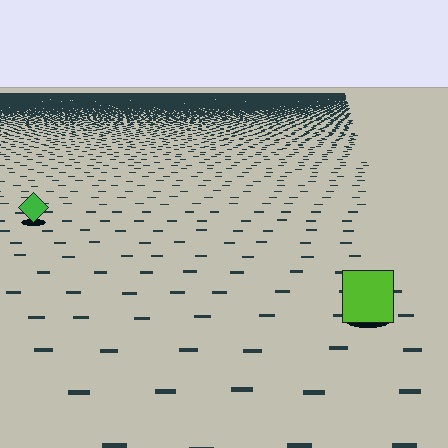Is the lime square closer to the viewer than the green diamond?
Yes. The lime square is closer — you can tell from the texture gradient: the ground texture is coarser near it.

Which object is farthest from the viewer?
The green diamond is farthest from the viewer. It appears smaller and the ground texture around it is denser.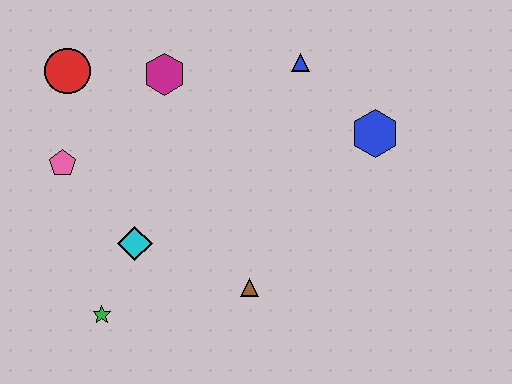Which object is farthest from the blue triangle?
The green star is farthest from the blue triangle.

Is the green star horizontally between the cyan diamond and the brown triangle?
No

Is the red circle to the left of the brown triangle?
Yes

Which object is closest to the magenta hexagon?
The red circle is closest to the magenta hexagon.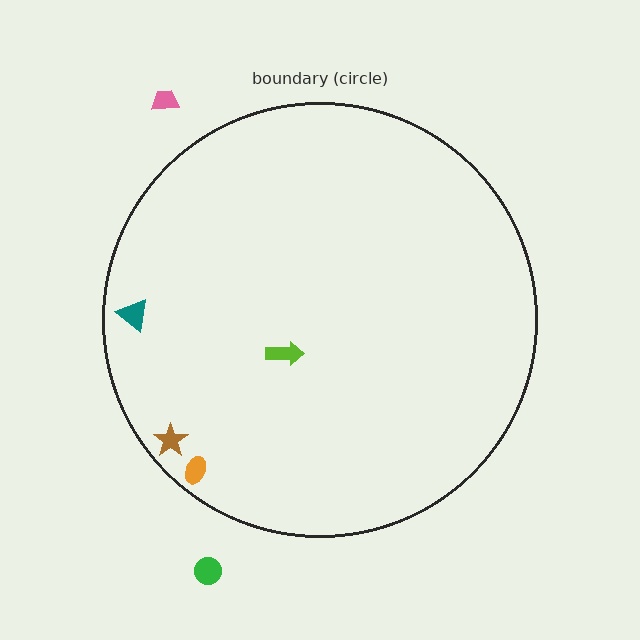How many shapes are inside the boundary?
4 inside, 2 outside.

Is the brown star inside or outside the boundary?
Inside.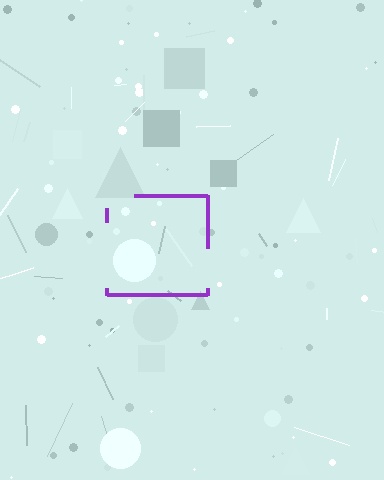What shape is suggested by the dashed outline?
The dashed outline suggests a square.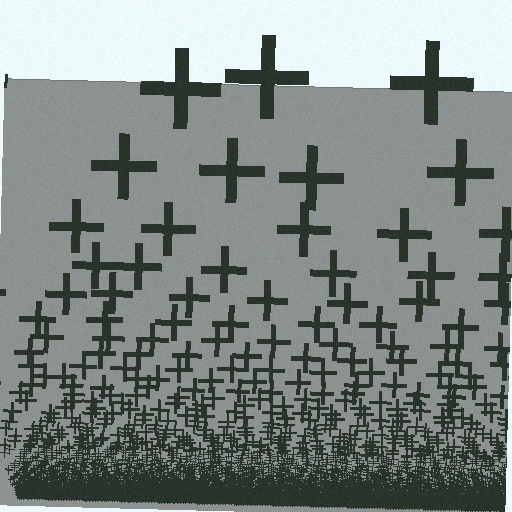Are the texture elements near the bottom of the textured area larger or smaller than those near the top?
Smaller. The gradient is inverted — elements near the bottom are smaller and denser.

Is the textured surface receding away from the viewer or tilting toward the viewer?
The surface appears to tilt toward the viewer. Texture elements get larger and sparser toward the top.